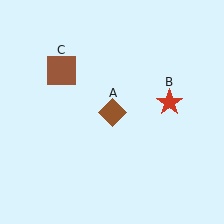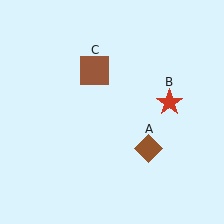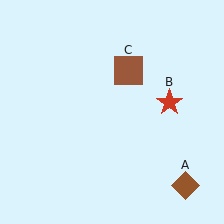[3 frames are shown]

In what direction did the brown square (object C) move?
The brown square (object C) moved right.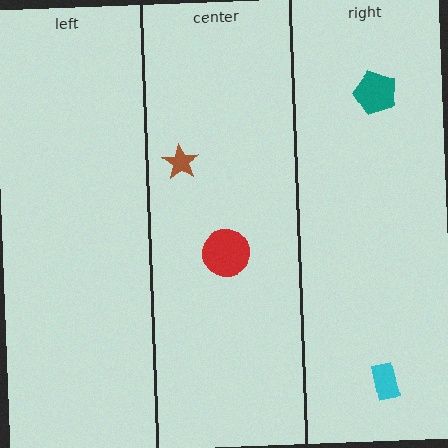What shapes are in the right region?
The teal pentagon, the cyan rectangle.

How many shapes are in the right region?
2.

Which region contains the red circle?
The center region.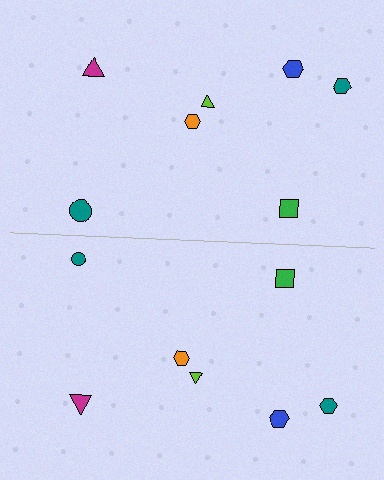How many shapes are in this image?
There are 14 shapes in this image.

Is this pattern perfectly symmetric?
No, the pattern is not perfectly symmetric. The teal circle on the bottom side has a different size than its mirror counterpart.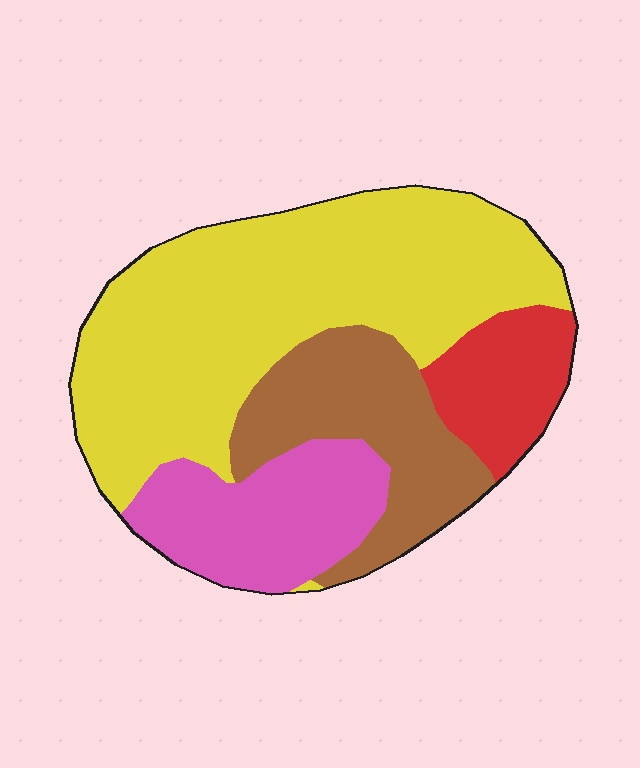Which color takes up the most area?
Yellow, at roughly 50%.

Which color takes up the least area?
Red, at roughly 10%.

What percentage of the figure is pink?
Pink takes up less than a quarter of the figure.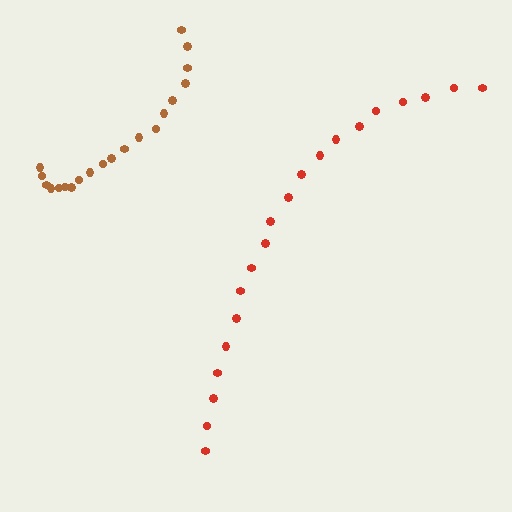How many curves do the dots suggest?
There are 2 distinct paths.